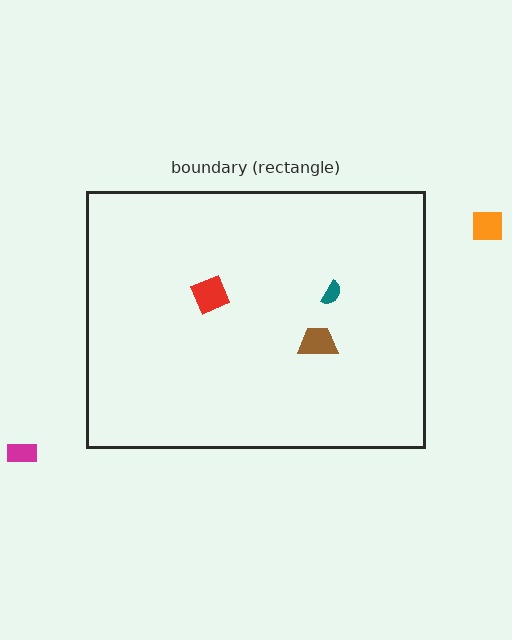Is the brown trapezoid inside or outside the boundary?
Inside.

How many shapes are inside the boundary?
3 inside, 2 outside.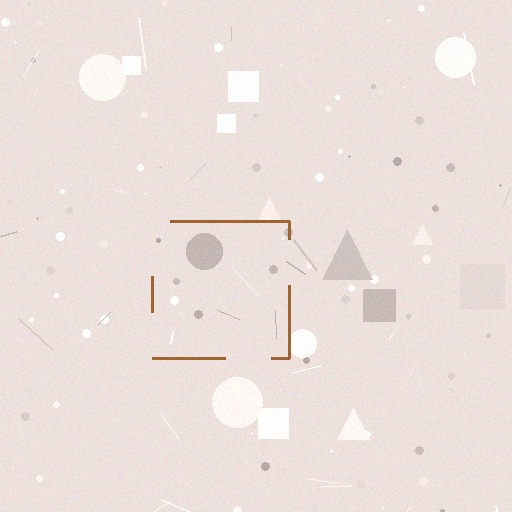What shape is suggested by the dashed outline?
The dashed outline suggests a square.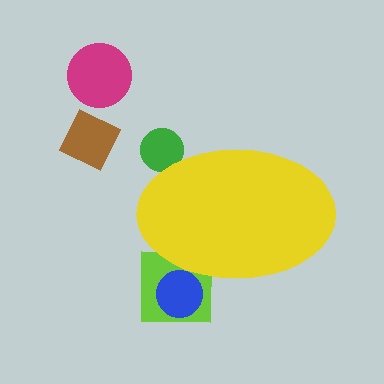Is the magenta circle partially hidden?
No, the magenta circle is fully visible.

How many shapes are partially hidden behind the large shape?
3 shapes are partially hidden.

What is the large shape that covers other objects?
A yellow ellipse.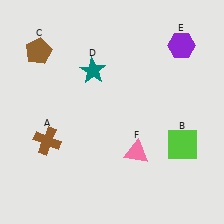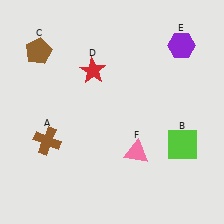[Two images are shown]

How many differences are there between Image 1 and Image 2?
There is 1 difference between the two images.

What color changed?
The star (D) changed from teal in Image 1 to red in Image 2.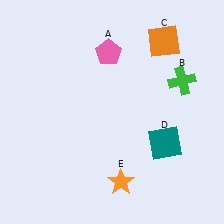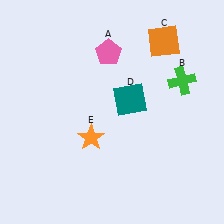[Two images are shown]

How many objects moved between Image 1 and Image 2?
2 objects moved between the two images.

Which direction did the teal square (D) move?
The teal square (D) moved up.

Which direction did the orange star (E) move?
The orange star (E) moved up.